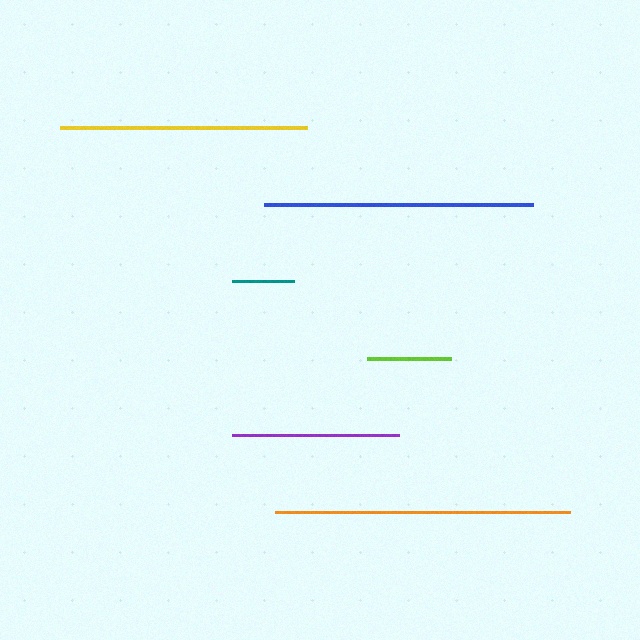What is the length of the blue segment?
The blue segment is approximately 269 pixels long.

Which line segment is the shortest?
The teal line is the shortest at approximately 63 pixels.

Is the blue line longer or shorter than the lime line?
The blue line is longer than the lime line.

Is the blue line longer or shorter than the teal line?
The blue line is longer than the teal line.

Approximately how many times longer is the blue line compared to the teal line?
The blue line is approximately 4.3 times the length of the teal line.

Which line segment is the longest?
The orange line is the longest at approximately 295 pixels.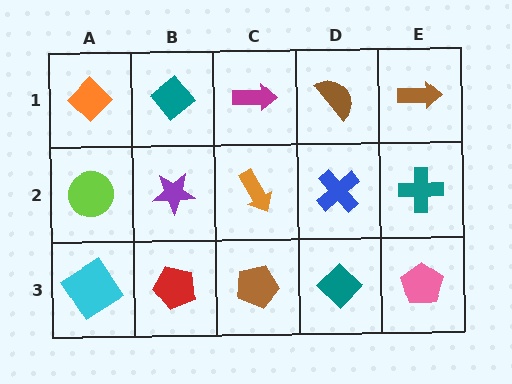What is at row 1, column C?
A magenta arrow.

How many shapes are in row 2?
5 shapes.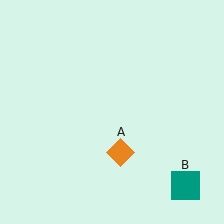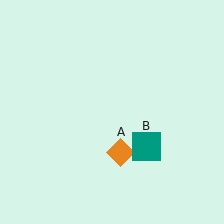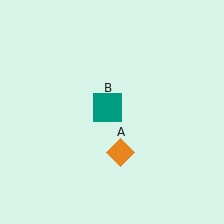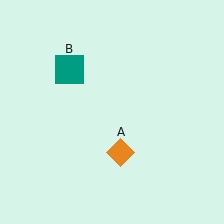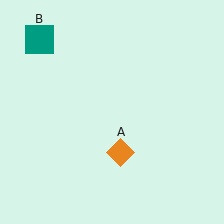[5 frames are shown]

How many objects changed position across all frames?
1 object changed position: teal square (object B).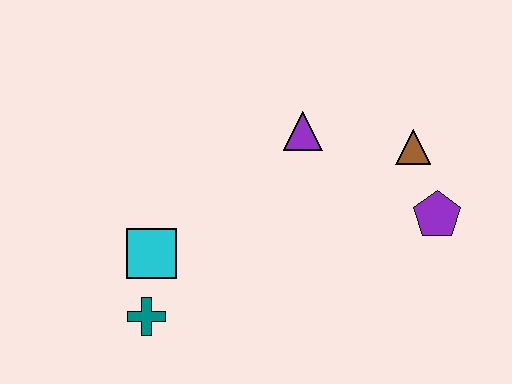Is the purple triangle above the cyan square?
Yes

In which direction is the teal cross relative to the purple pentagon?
The teal cross is to the left of the purple pentagon.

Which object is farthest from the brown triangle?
The teal cross is farthest from the brown triangle.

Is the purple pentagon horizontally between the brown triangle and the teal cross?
No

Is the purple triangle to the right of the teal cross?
Yes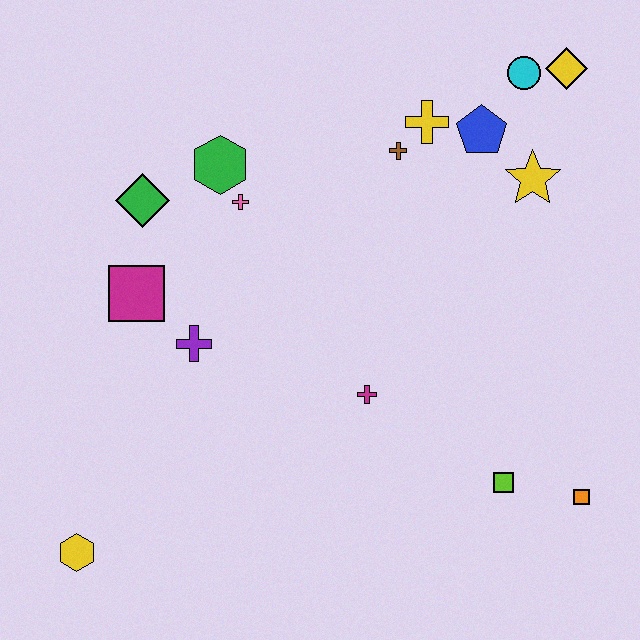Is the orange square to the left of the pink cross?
No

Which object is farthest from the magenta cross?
The yellow diamond is farthest from the magenta cross.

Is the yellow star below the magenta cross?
No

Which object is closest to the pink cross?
The green hexagon is closest to the pink cross.